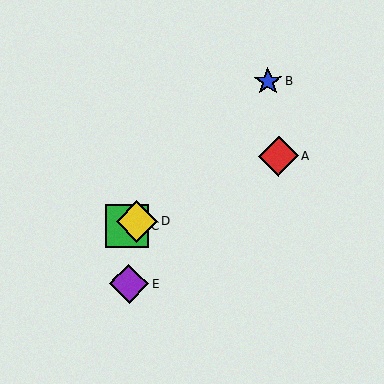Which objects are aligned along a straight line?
Objects A, C, D are aligned along a straight line.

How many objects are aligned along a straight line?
3 objects (A, C, D) are aligned along a straight line.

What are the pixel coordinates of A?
Object A is at (278, 156).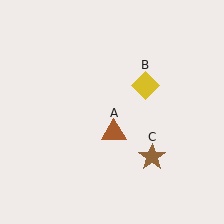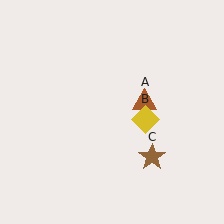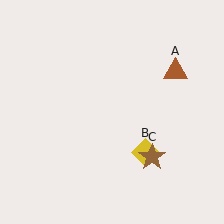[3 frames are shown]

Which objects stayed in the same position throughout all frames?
Brown star (object C) remained stationary.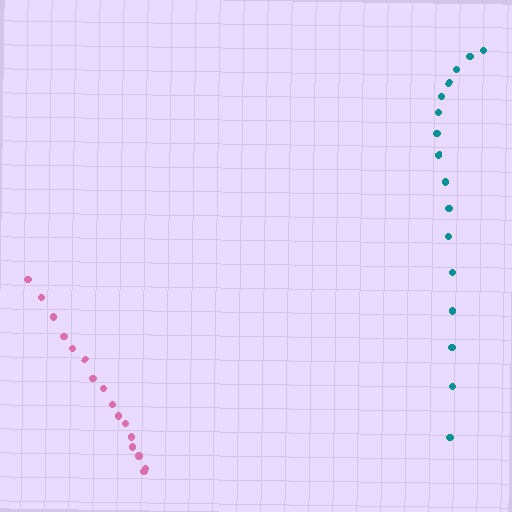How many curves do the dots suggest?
There are 2 distinct paths.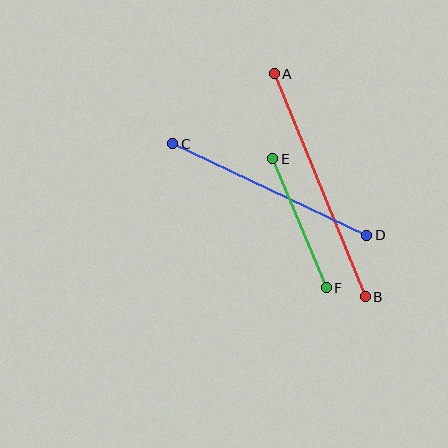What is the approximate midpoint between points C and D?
The midpoint is at approximately (270, 190) pixels.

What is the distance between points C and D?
The distance is approximately 214 pixels.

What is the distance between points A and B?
The distance is approximately 241 pixels.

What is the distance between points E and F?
The distance is approximately 140 pixels.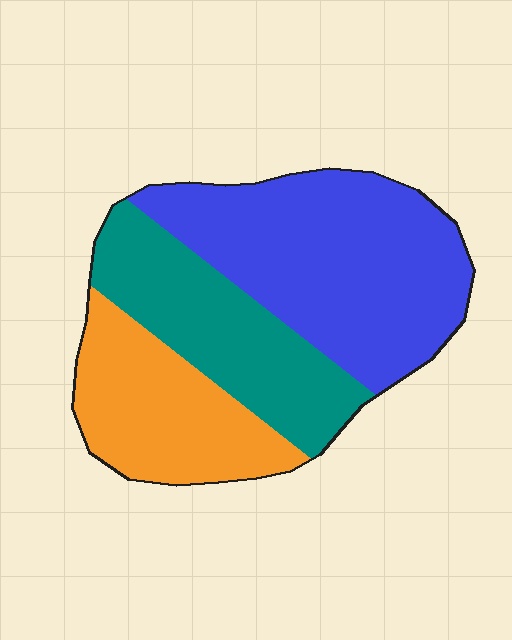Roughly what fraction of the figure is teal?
Teal covers about 30% of the figure.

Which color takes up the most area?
Blue, at roughly 45%.